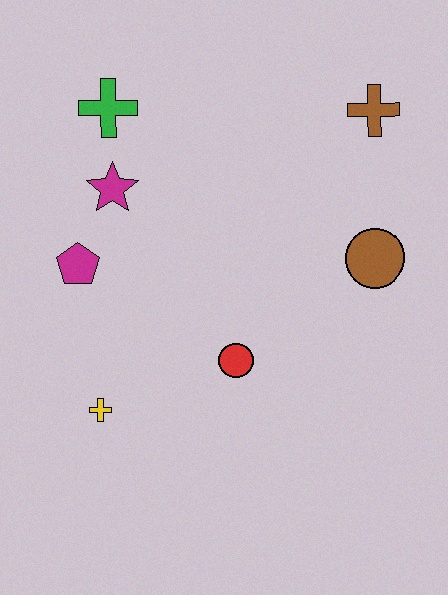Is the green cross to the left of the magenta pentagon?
No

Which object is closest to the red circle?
The yellow cross is closest to the red circle.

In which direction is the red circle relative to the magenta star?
The red circle is below the magenta star.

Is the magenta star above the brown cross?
No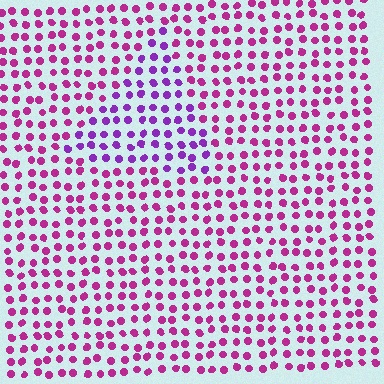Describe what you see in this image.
The image is filled with small magenta elements in a uniform arrangement. A triangle-shaped region is visible where the elements are tinted to a slightly different hue, forming a subtle color boundary.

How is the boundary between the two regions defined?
The boundary is defined purely by a slight shift in hue (about 35 degrees). Spacing, size, and orientation are identical on both sides.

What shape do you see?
I see a triangle.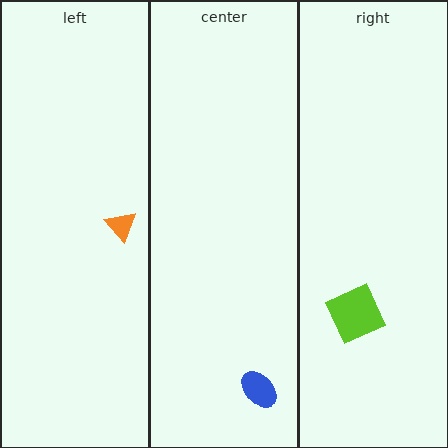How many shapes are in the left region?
1.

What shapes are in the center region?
The blue ellipse.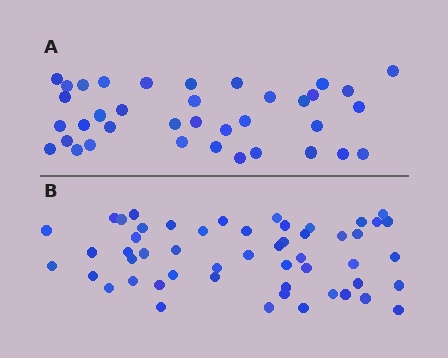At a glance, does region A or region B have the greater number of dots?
Region B (the bottom region) has more dots.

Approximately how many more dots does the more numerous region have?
Region B has approximately 15 more dots than region A.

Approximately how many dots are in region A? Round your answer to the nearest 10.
About 40 dots. (The exact count is 37, which rounds to 40.)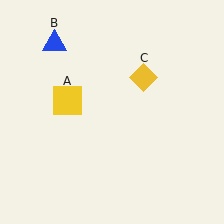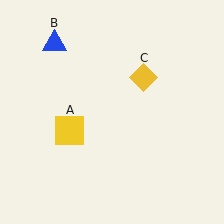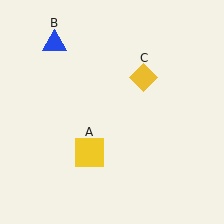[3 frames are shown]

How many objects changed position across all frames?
1 object changed position: yellow square (object A).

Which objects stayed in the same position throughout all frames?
Blue triangle (object B) and yellow diamond (object C) remained stationary.